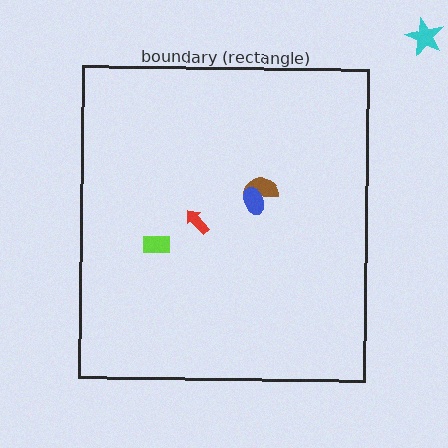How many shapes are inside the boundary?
4 inside, 1 outside.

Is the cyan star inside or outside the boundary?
Outside.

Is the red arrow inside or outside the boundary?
Inside.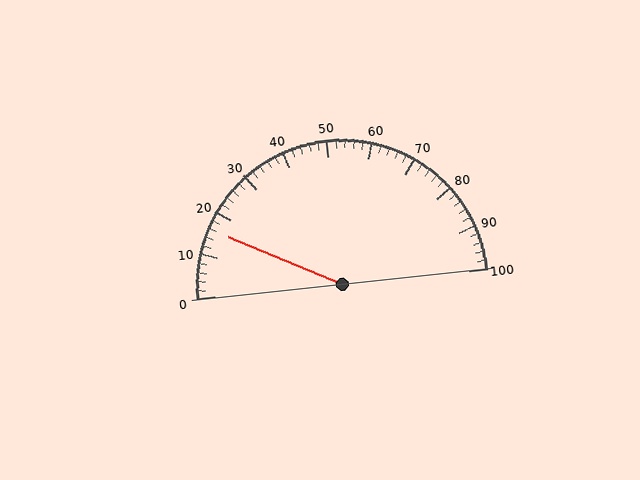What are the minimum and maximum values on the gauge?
The gauge ranges from 0 to 100.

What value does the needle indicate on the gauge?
The needle indicates approximately 16.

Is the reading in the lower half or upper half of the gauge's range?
The reading is in the lower half of the range (0 to 100).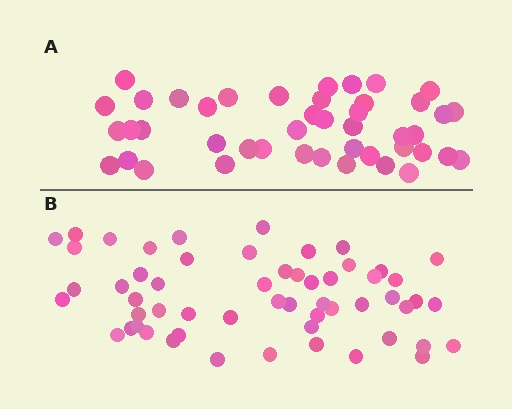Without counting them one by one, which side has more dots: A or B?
Region B (the bottom region) has more dots.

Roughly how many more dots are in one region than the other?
Region B has roughly 12 or so more dots than region A.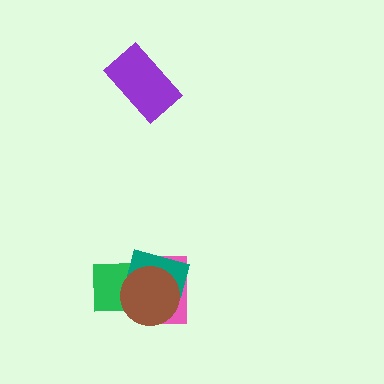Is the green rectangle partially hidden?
Yes, it is partially covered by another shape.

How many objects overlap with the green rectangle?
3 objects overlap with the green rectangle.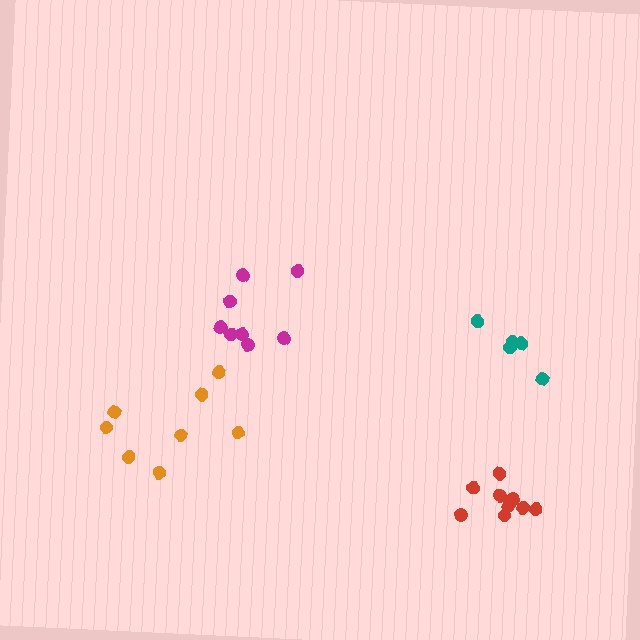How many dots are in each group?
Group 1: 8 dots, Group 2: 5 dots, Group 3: 8 dots, Group 4: 10 dots (31 total).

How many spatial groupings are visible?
There are 4 spatial groupings.